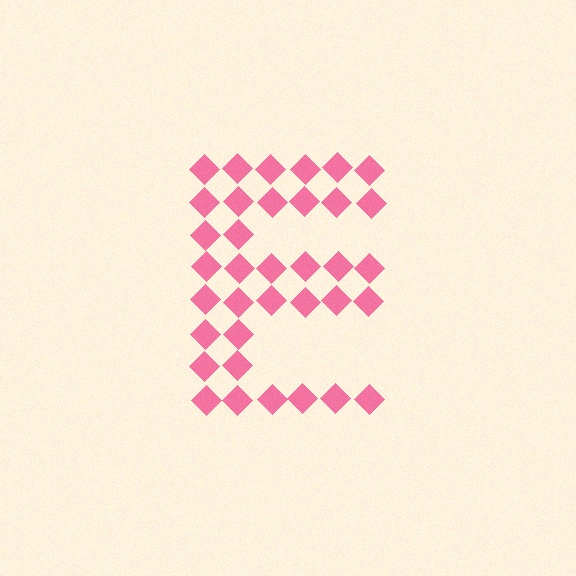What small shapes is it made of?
It is made of small diamonds.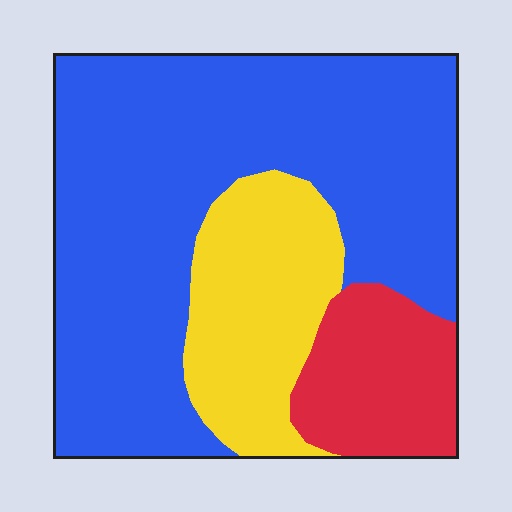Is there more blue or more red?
Blue.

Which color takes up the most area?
Blue, at roughly 65%.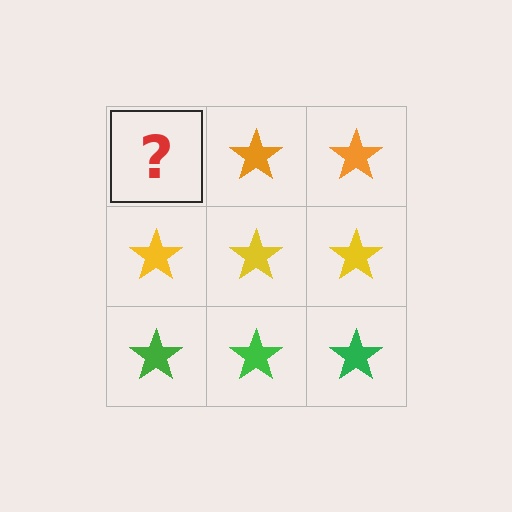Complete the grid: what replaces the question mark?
The question mark should be replaced with an orange star.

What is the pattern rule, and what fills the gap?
The rule is that each row has a consistent color. The gap should be filled with an orange star.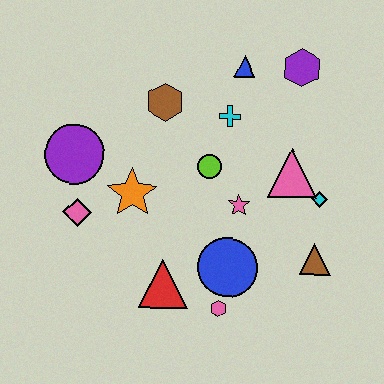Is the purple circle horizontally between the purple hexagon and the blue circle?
No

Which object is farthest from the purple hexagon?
The pink diamond is farthest from the purple hexagon.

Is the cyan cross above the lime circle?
Yes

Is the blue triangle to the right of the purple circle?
Yes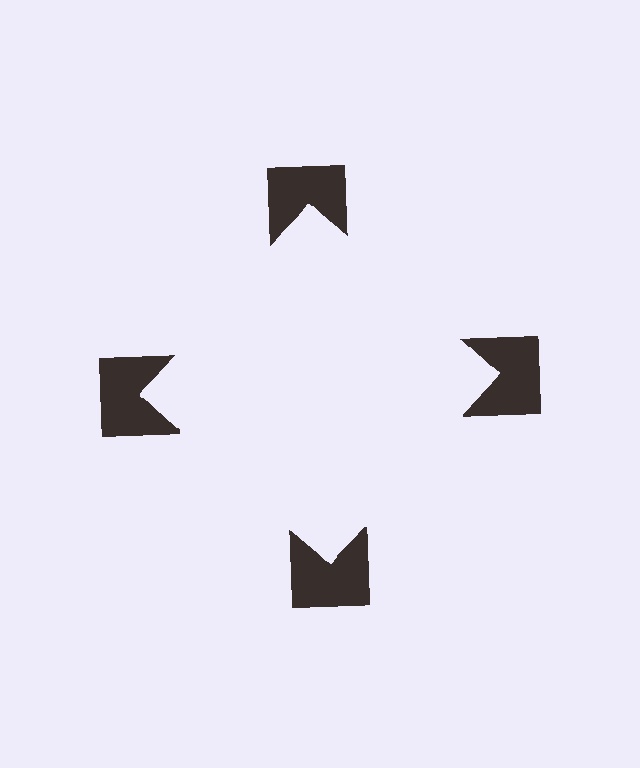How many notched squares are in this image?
There are 4 — one at each vertex of the illusory square.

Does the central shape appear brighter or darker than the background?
It typically appears slightly brighter than the background, even though no actual brightness change is drawn.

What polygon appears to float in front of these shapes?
An illusory square — its edges are inferred from the aligned wedge cuts in the notched squares, not physically drawn.